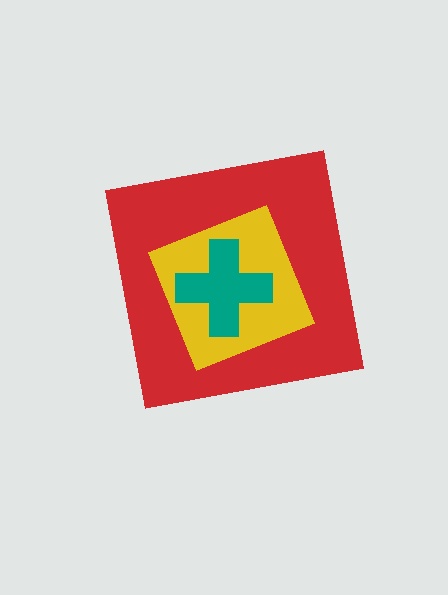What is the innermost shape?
The teal cross.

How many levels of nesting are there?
3.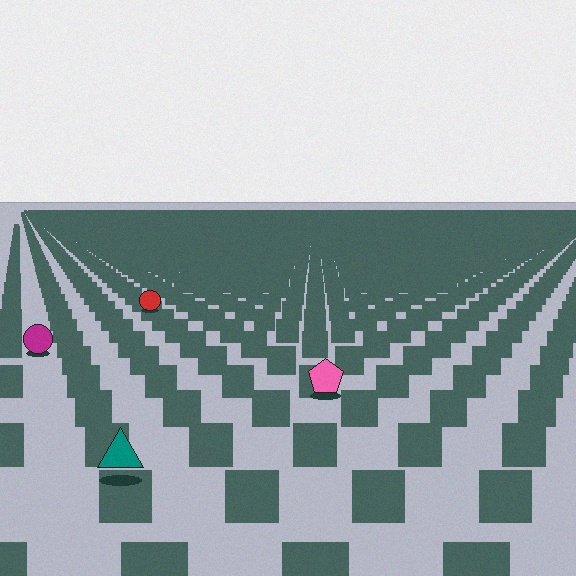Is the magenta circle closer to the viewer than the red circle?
Yes. The magenta circle is closer — you can tell from the texture gradient: the ground texture is coarser near it.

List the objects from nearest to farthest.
From nearest to farthest: the teal triangle, the pink pentagon, the magenta circle, the red circle.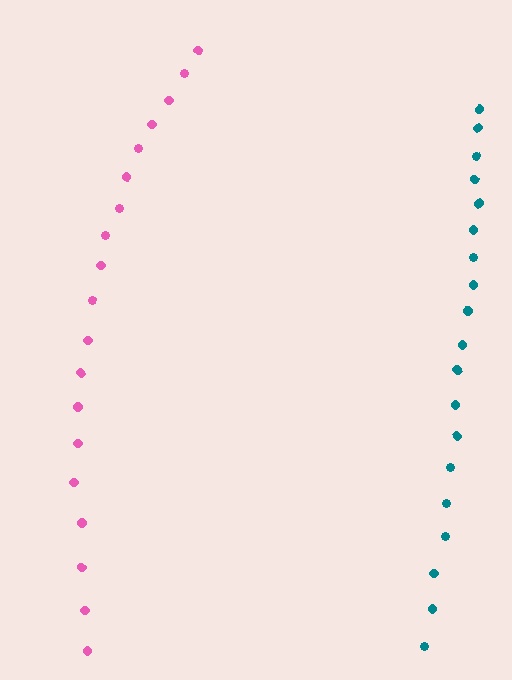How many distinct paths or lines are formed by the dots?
There are 2 distinct paths.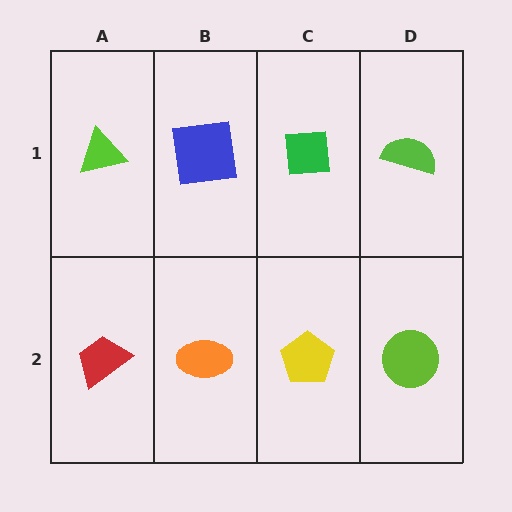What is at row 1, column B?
A blue square.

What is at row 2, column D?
A lime circle.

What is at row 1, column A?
A lime triangle.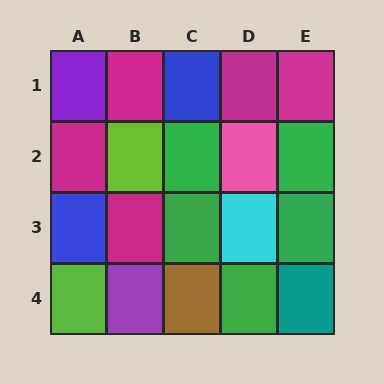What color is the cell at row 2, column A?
Magenta.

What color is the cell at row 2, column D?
Pink.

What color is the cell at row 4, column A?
Lime.